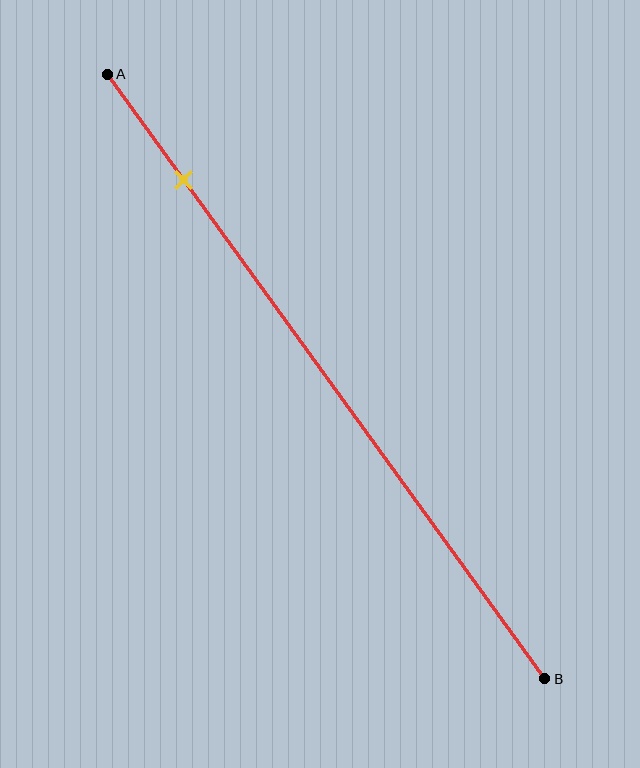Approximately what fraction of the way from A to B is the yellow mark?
The yellow mark is approximately 15% of the way from A to B.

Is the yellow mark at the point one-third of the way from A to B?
No, the mark is at about 15% from A, not at the 33% one-third point.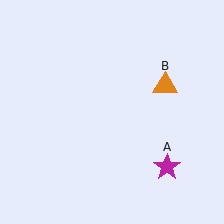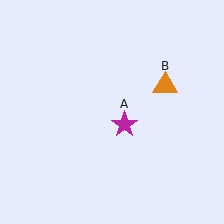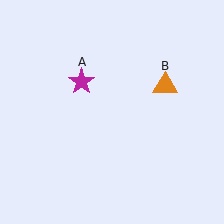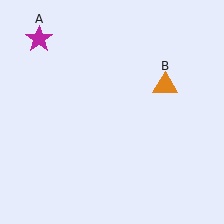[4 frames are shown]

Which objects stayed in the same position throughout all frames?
Orange triangle (object B) remained stationary.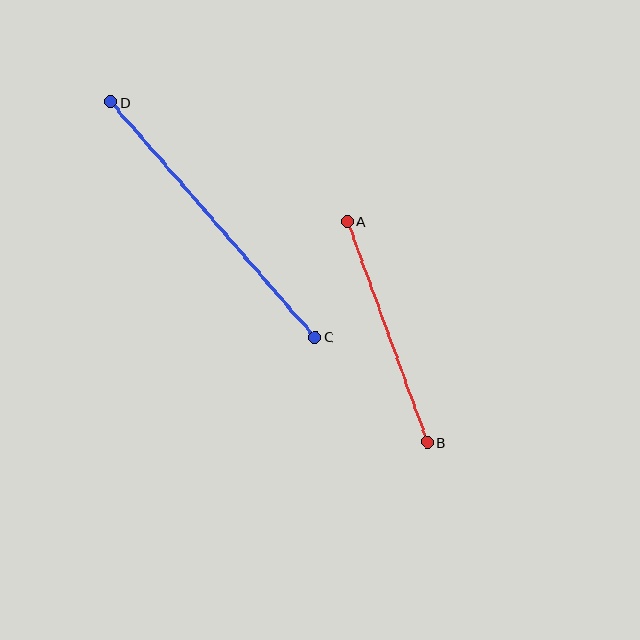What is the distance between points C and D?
The distance is approximately 312 pixels.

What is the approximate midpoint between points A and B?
The midpoint is at approximately (387, 332) pixels.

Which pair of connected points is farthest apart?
Points C and D are farthest apart.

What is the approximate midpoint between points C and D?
The midpoint is at approximately (213, 220) pixels.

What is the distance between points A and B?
The distance is approximately 235 pixels.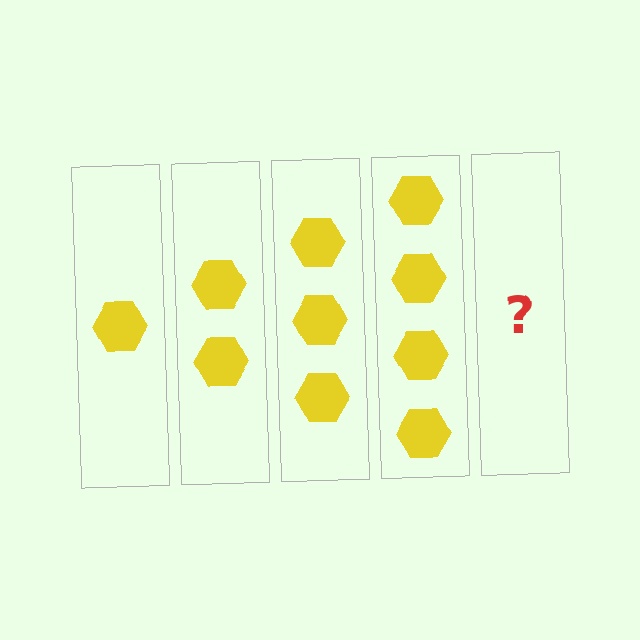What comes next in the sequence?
The next element should be 5 hexagons.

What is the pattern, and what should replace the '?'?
The pattern is that each step adds one more hexagon. The '?' should be 5 hexagons.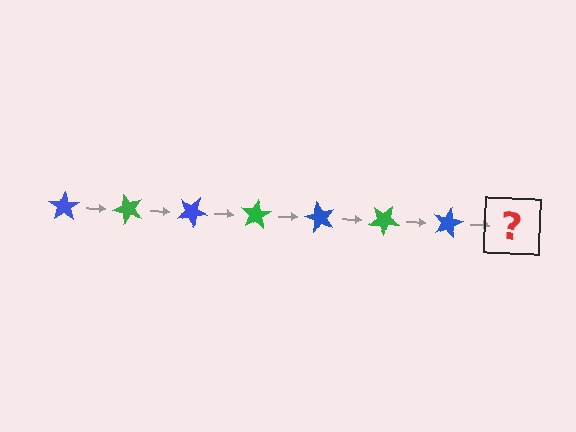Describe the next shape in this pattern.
It should be a green star, rotated 350 degrees from the start.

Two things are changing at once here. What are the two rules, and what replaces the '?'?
The two rules are that it rotates 50 degrees each step and the color cycles through blue and green. The '?' should be a green star, rotated 350 degrees from the start.